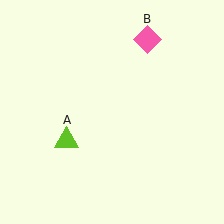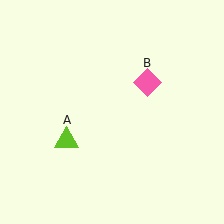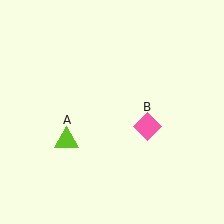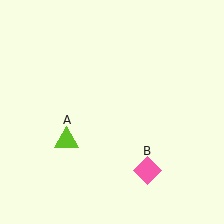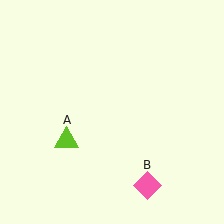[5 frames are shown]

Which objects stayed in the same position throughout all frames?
Lime triangle (object A) remained stationary.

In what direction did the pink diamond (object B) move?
The pink diamond (object B) moved down.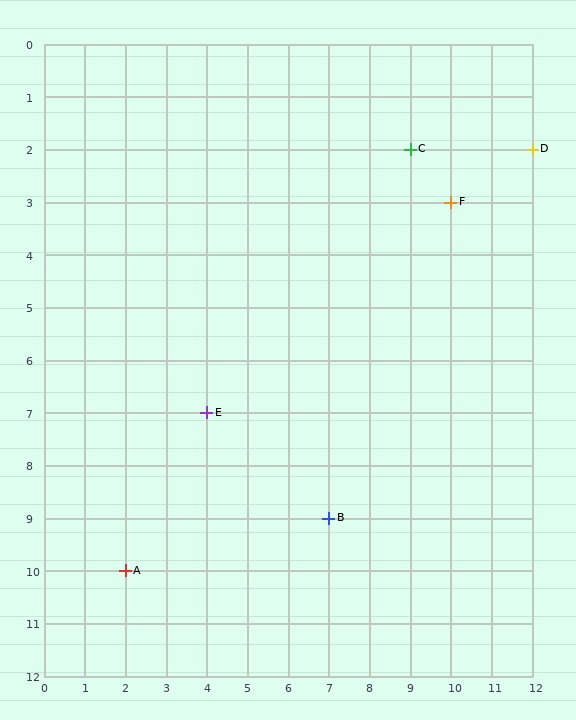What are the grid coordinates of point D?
Point D is at grid coordinates (12, 2).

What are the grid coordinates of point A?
Point A is at grid coordinates (2, 10).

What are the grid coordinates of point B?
Point B is at grid coordinates (7, 9).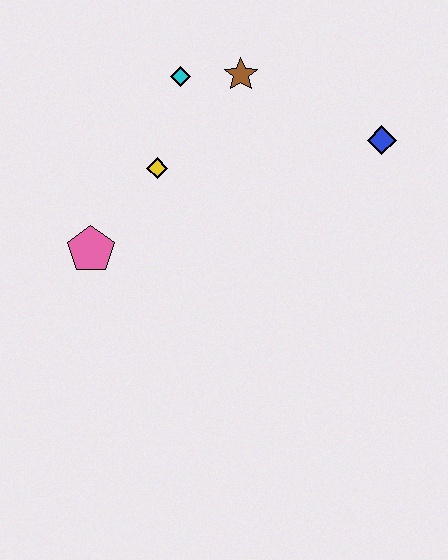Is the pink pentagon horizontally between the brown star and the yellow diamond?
No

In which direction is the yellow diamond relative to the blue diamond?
The yellow diamond is to the left of the blue diamond.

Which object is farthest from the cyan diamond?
The blue diamond is farthest from the cyan diamond.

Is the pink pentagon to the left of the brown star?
Yes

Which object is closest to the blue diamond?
The brown star is closest to the blue diamond.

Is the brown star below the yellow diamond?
No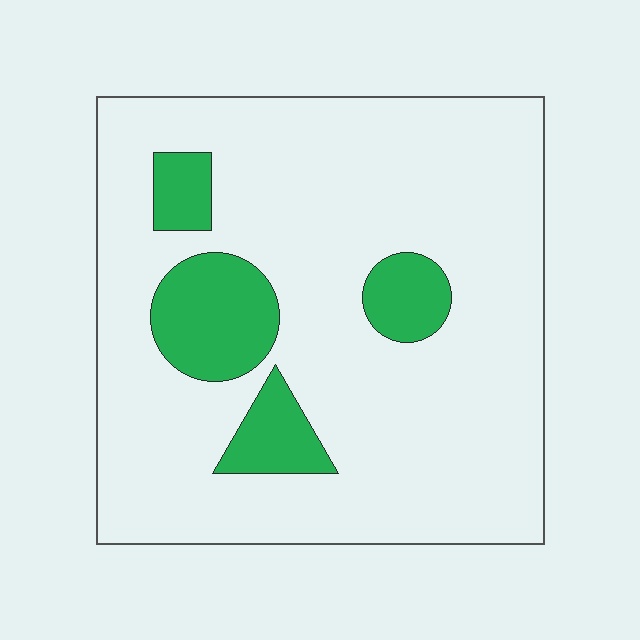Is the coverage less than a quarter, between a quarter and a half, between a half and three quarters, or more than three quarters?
Less than a quarter.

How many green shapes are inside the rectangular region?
4.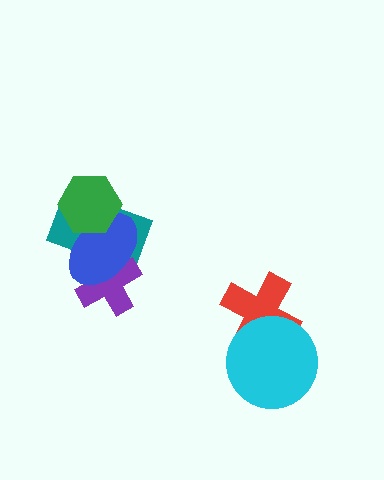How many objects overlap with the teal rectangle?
3 objects overlap with the teal rectangle.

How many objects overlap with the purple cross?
2 objects overlap with the purple cross.